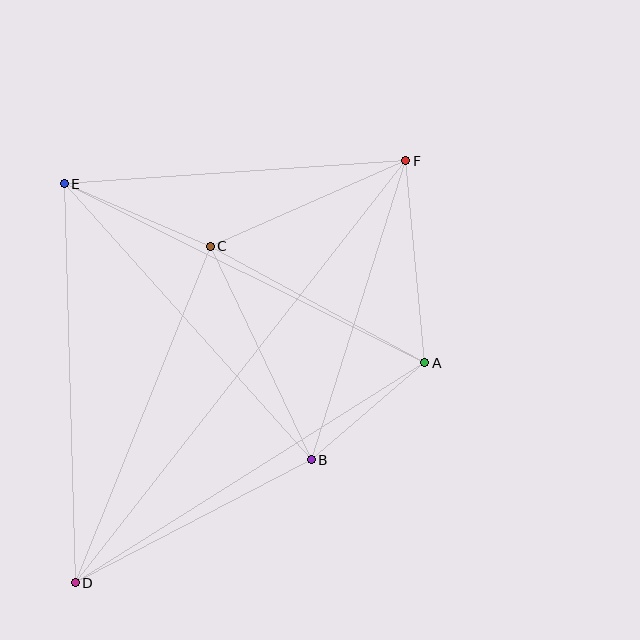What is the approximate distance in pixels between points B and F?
The distance between B and F is approximately 314 pixels.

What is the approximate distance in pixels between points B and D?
The distance between B and D is approximately 266 pixels.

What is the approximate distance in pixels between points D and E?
The distance between D and E is approximately 399 pixels.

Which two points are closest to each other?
Points A and B are closest to each other.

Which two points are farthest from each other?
Points D and F are farthest from each other.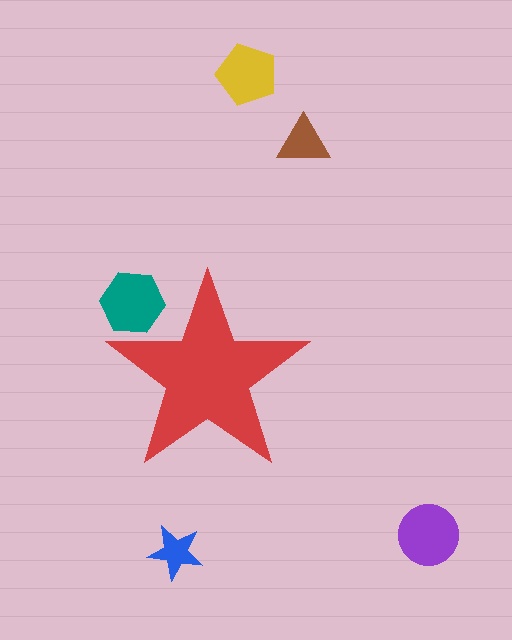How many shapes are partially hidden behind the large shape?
1 shape is partially hidden.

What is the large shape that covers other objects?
A red star.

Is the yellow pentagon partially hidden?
No, the yellow pentagon is fully visible.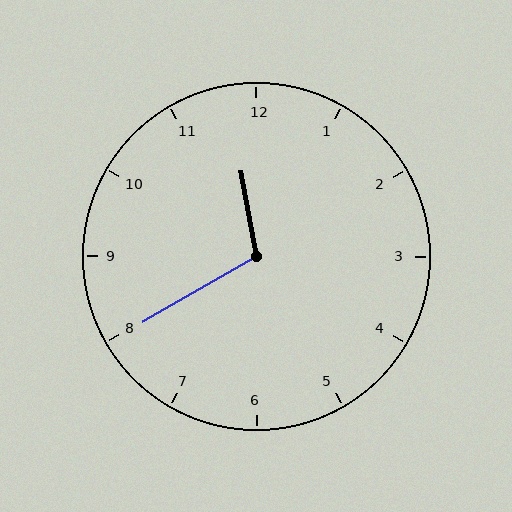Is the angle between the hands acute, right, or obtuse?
It is obtuse.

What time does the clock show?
11:40.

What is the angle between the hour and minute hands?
Approximately 110 degrees.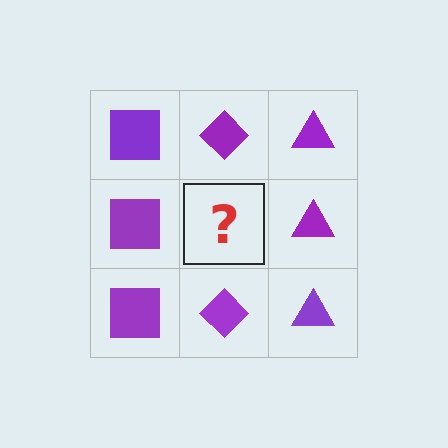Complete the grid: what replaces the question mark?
The question mark should be replaced with a purple diamond.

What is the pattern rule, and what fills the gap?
The rule is that each column has a consistent shape. The gap should be filled with a purple diamond.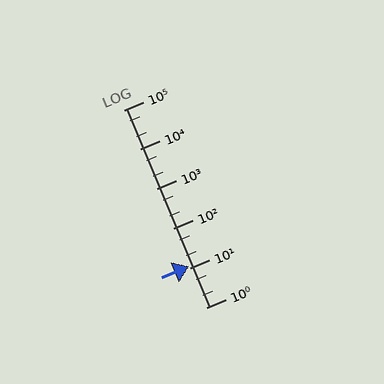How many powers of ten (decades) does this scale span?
The scale spans 5 decades, from 1 to 100000.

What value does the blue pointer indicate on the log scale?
The pointer indicates approximately 11.